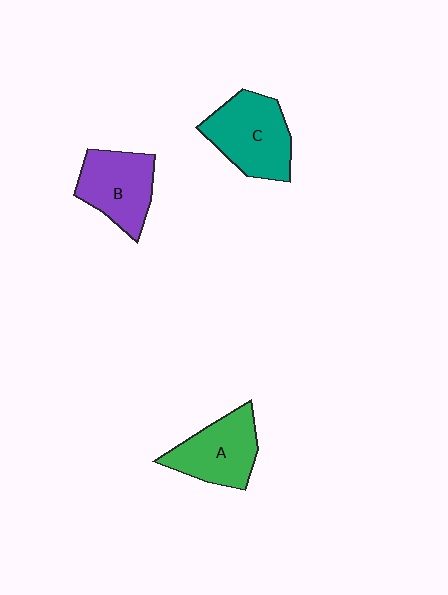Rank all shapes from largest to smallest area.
From largest to smallest: C (teal), A (green), B (purple).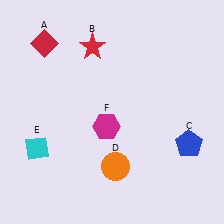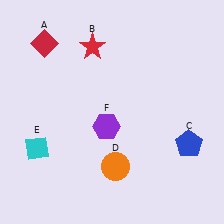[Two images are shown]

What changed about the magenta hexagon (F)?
In Image 1, F is magenta. In Image 2, it changed to purple.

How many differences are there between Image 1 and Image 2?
There is 1 difference between the two images.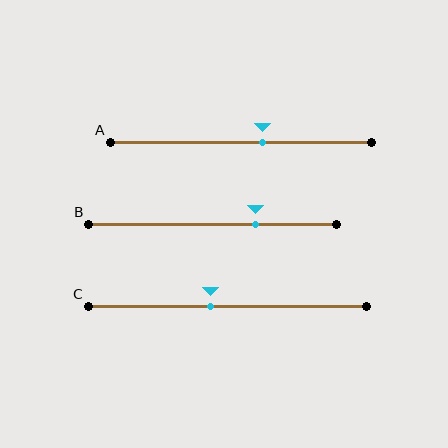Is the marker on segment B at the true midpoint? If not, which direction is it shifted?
No, the marker on segment B is shifted to the right by about 17% of the segment length.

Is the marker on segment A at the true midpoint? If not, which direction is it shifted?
No, the marker on segment A is shifted to the right by about 8% of the segment length.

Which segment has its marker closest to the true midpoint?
Segment C has its marker closest to the true midpoint.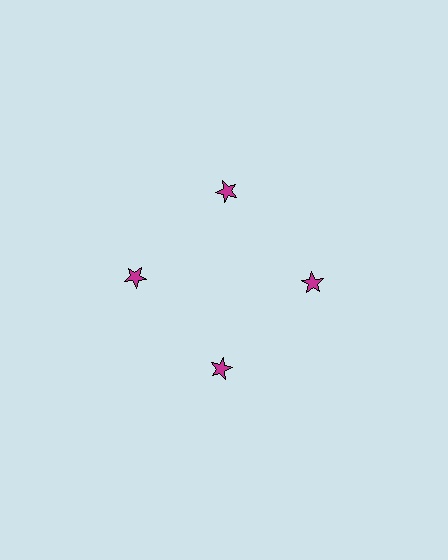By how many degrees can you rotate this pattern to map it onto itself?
The pattern maps onto itself every 90 degrees of rotation.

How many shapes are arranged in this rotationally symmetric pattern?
There are 4 shapes, arranged in 4 groups of 1.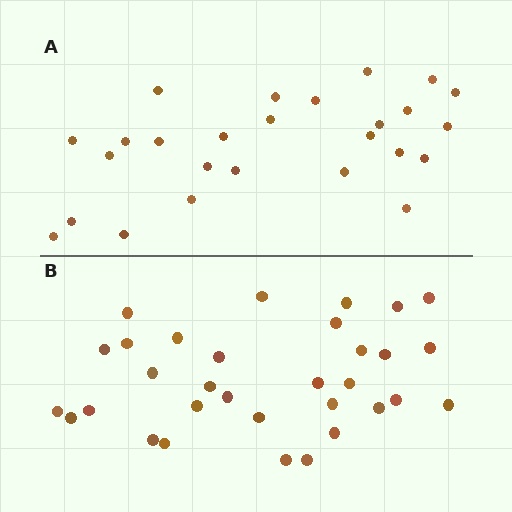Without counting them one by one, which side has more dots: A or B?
Region B (the bottom region) has more dots.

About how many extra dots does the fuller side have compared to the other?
Region B has about 6 more dots than region A.